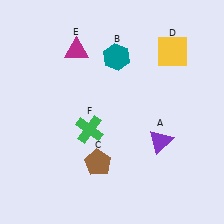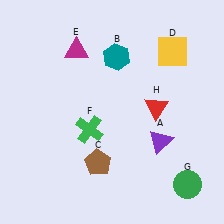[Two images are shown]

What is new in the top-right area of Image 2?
A red triangle (H) was added in the top-right area of Image 2.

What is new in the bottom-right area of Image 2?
A green circle (G) was added in the bottom-right area of Image 2.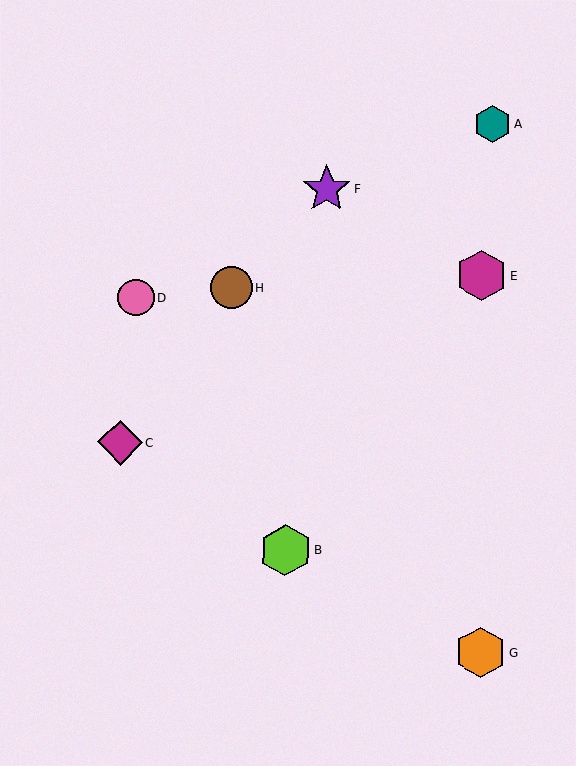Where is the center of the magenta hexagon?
The center of the magenta hexagon is at (482, 275).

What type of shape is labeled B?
Shape B is a lime hexagon.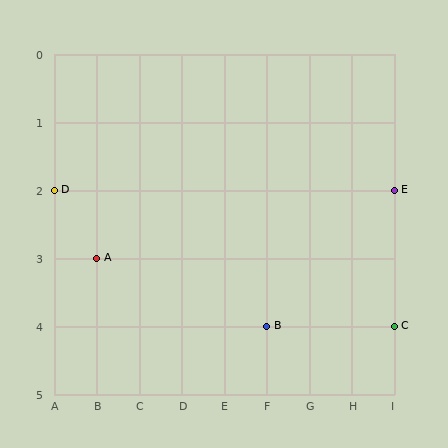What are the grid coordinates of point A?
Point A is at grid coordinates (B, 3).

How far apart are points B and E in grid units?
Points B and E are 3 columns and 2 rows apart (about 3.6 grid units diagonally).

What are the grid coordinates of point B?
Point B is at grid coordinates (F, 4).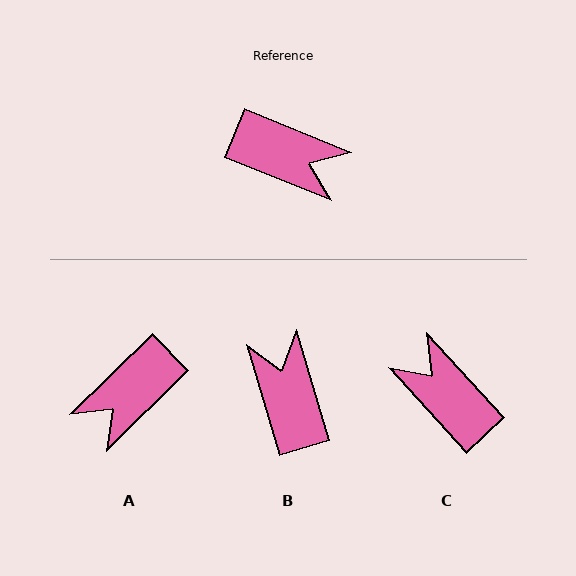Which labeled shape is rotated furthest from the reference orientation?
C, about 155 degrees away.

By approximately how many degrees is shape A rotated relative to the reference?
Approximately 113 degrees clockwise.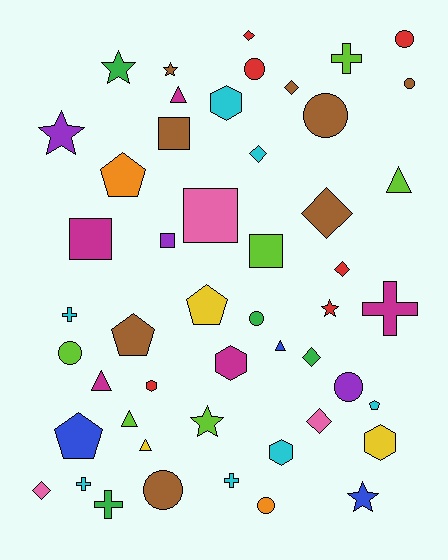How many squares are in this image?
There are 5 squares.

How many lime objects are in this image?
There are 6 lime objects.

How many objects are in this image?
There are 50 objects.